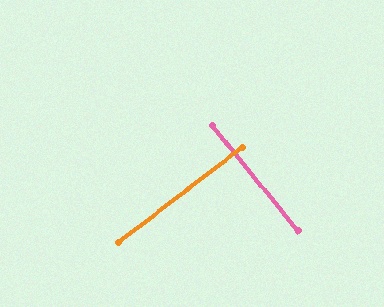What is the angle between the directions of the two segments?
Approximately 88 degrees.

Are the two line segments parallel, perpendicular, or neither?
Perpendicular — they meet at approximately 88°.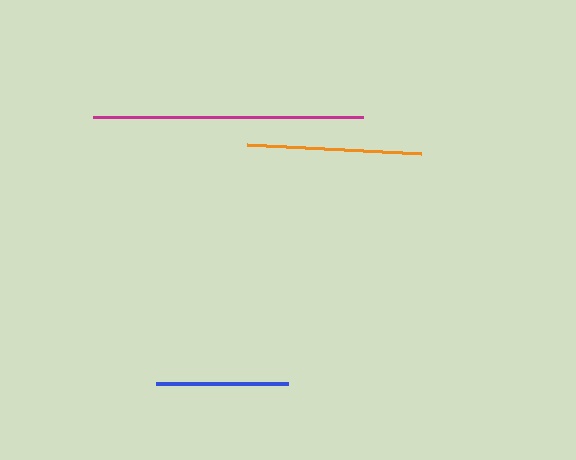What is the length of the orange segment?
The orange segment is approximately 174 pixels long.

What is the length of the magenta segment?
The magenta segment is approximately 270 pixels long.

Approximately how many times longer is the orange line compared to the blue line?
The orange line is approximately 1.3 times the length of the blue line.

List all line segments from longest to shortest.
From longest to shortest: magenta, orange, blue.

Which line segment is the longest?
The magenta line is the longest at approximately 270 pixels.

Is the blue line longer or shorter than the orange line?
The orange line is longer than the blue line.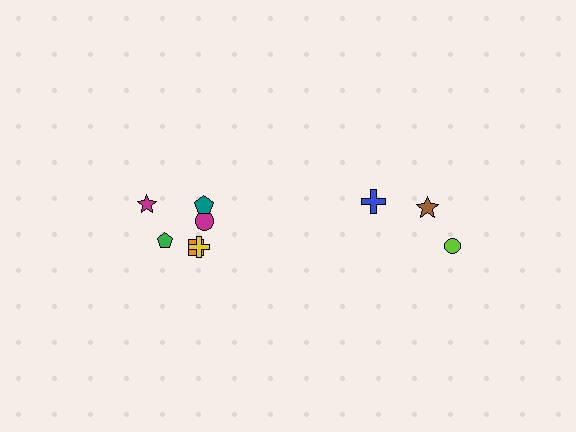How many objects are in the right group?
There are 3 objects.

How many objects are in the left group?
There are 6 objects.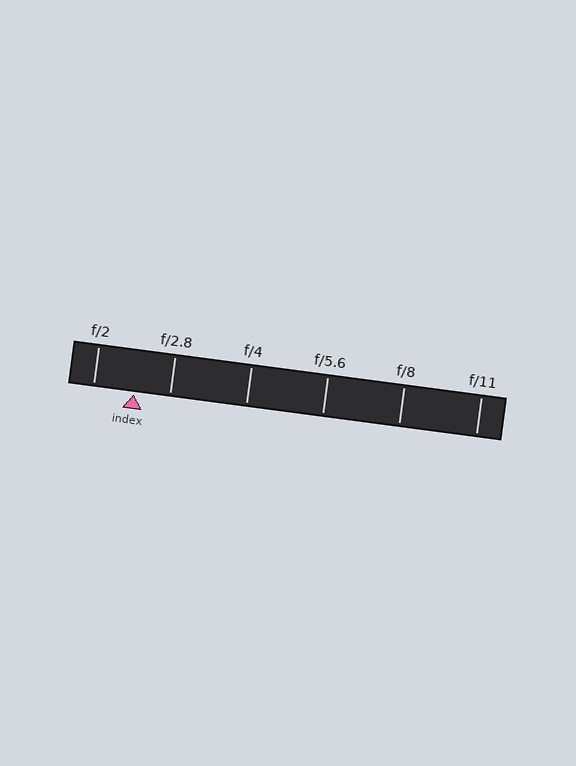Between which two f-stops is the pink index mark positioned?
The index mark is between f/2 and f/2.8.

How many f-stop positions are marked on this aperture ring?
There are 6 f-stop positions marked.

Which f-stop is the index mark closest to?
The index mark is closest to f/2.8.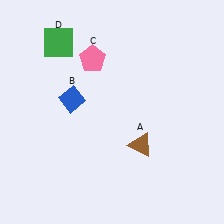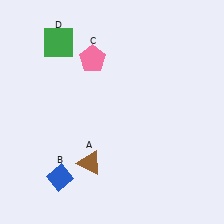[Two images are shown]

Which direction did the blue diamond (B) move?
The blue diamond (B) moved down.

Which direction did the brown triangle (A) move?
The brown triangle (A) moved left.